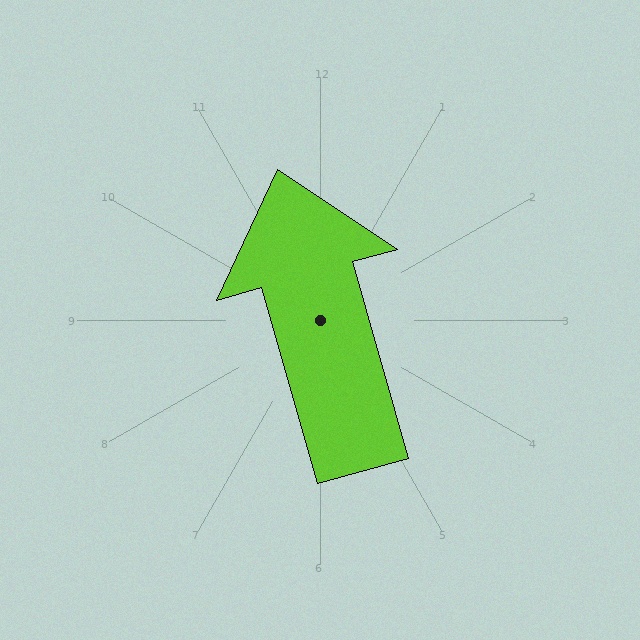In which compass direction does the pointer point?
North.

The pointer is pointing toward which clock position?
Roughly 11 o'clock.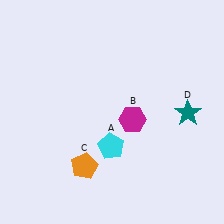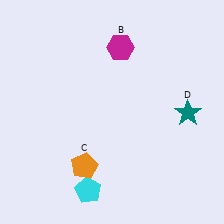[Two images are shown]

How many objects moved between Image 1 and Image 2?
2 objects moved between the two images.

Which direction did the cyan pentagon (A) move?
The cyan pentagon (A) moved down.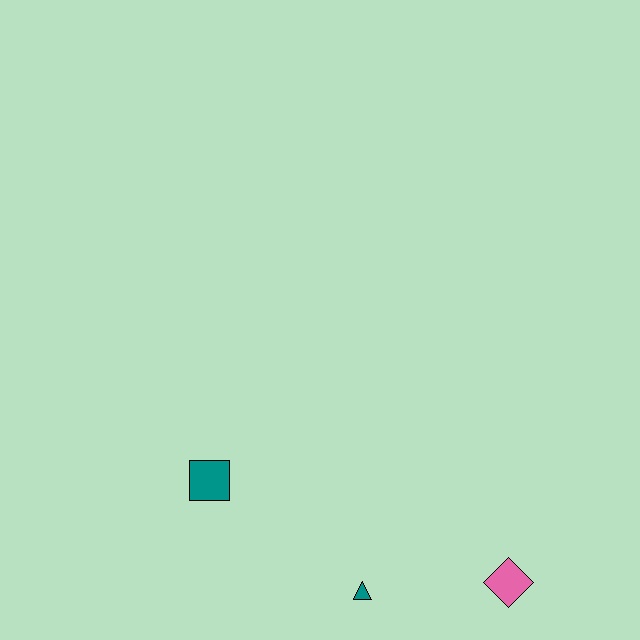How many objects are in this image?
There are 3 objects.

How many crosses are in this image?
There are no crosses.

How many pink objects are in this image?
There is 1 pink object.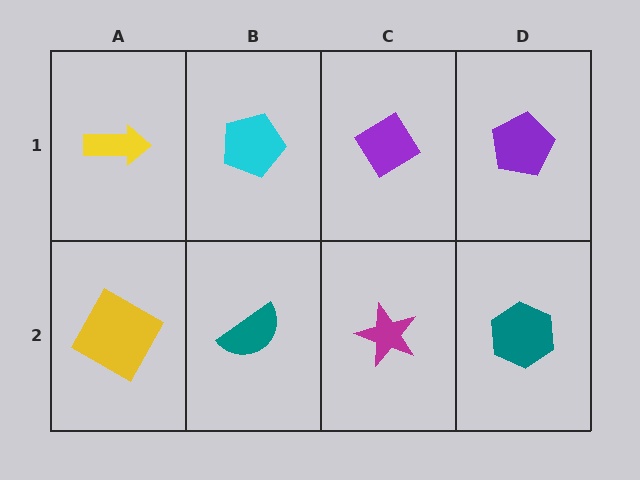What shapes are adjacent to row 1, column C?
A magenta star (row 2, column C), a cyan pentagon (row 1, column B), a purple pentagon (row 1, column D).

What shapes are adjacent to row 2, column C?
A purple diamond (row 1, column C), a teal semicircle (row 2, column B), a teal hexagon (row 2, column D).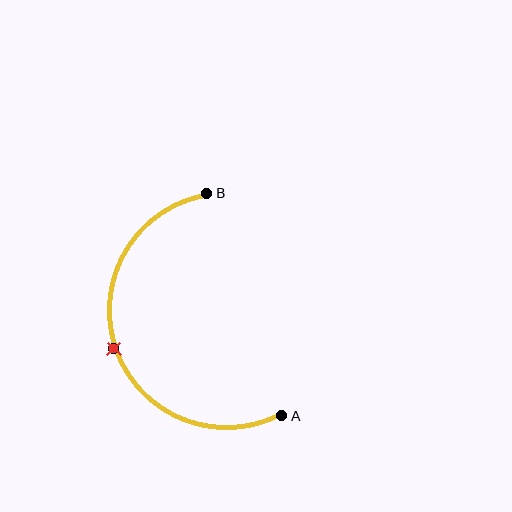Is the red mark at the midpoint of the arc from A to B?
Yes. The red mark lies on the arc at equal arc-length from both A and B — it is the arc midpoint.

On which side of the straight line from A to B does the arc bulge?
The arc bulges to the left of the straight line connecting A and B.